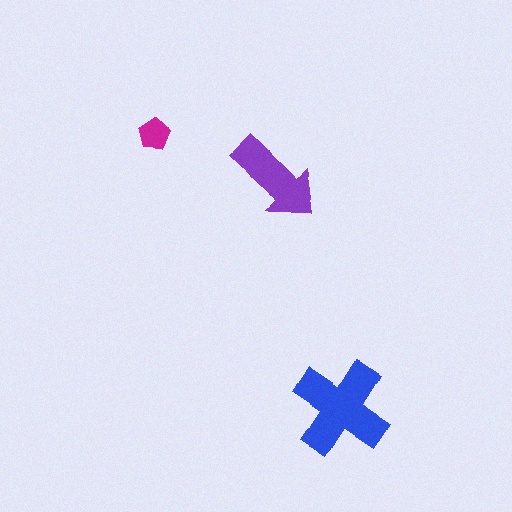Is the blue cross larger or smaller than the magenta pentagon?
Larger.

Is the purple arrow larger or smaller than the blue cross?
Smaller.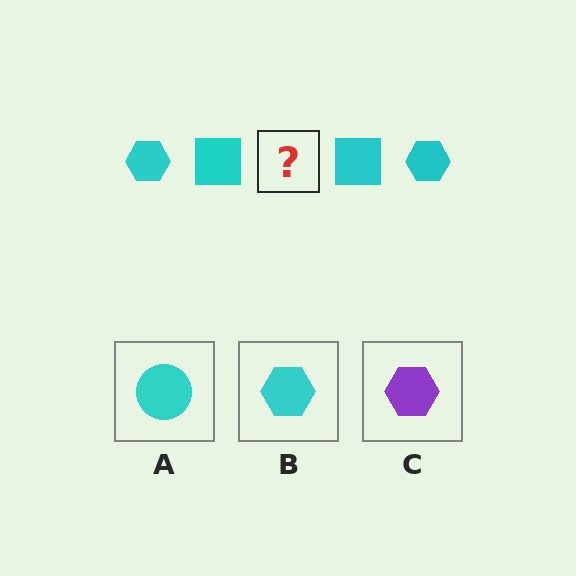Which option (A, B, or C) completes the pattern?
B.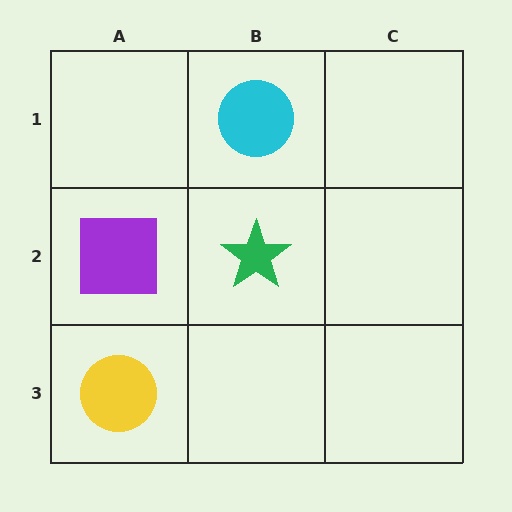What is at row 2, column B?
A green star.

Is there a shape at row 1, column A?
No, that cell is empty.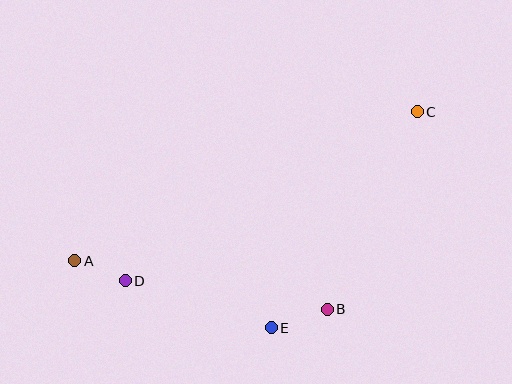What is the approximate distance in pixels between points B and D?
The distance between B and D is approximately 204 pixels.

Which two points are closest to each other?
Points A and D are closest to each other.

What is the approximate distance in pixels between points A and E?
The distance between A and E is approximately 208 pixels.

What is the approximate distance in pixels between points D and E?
The distance between D and E is approximately 154 pixels.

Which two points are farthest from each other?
Points A and C are farthest from each other.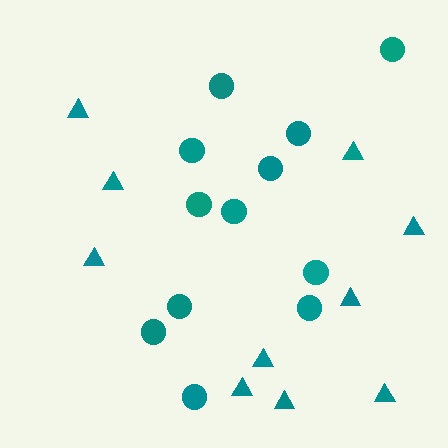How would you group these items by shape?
There are 2 groups: one group of triangles (10) and one group of circles (12).